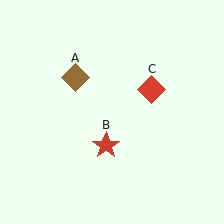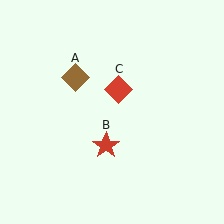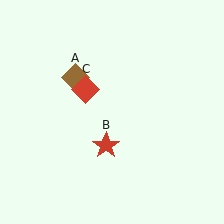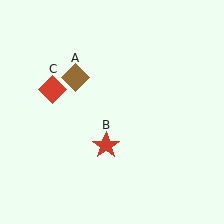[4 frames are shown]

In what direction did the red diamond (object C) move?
The red diamond (object C) moved left.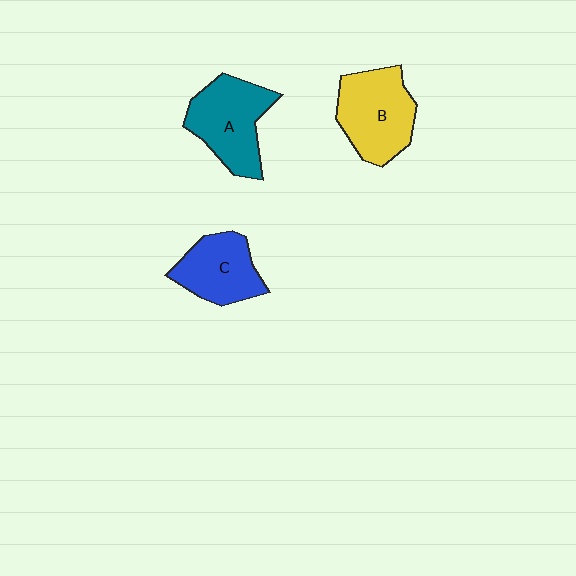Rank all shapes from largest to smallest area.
From largest to smallest: B (yellow), A (teal), C (blue).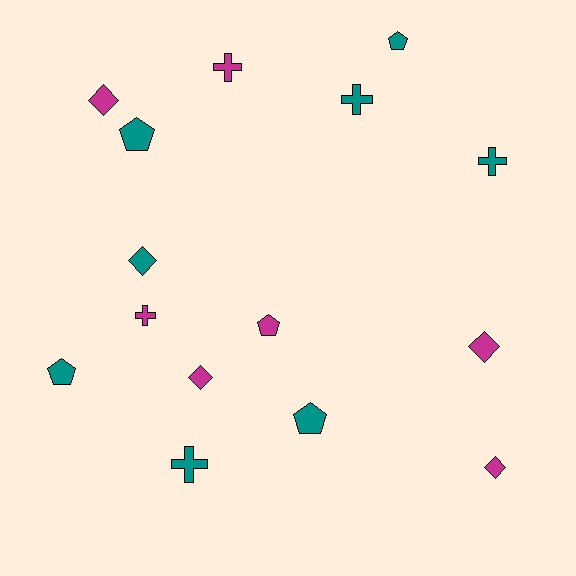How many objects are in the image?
There are 15 objects.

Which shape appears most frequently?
Pentagon, with 5 objects.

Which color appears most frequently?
Teal, with 8 objects.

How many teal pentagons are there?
There are 4 teal pentagons.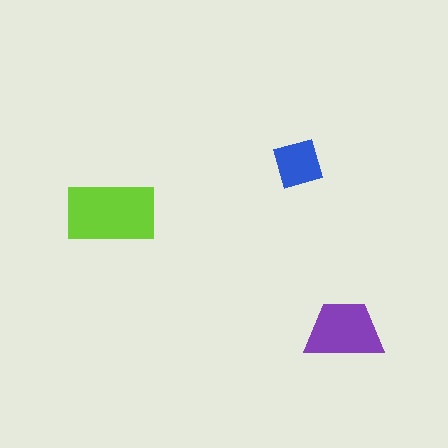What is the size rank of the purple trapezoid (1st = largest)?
2nd.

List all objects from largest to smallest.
The lime rectangle, the purple trapezoid, the blue square.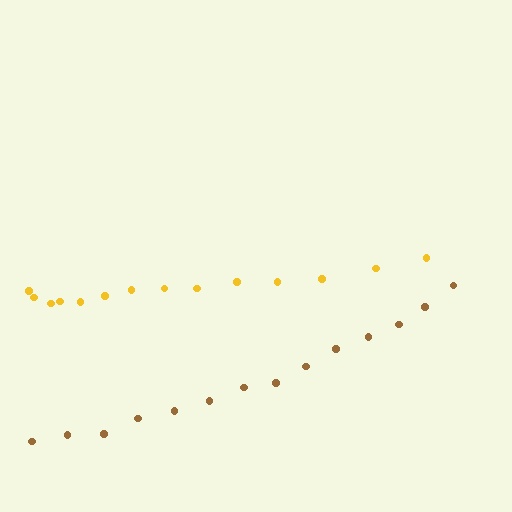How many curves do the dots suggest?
There are 2 distinct paths.